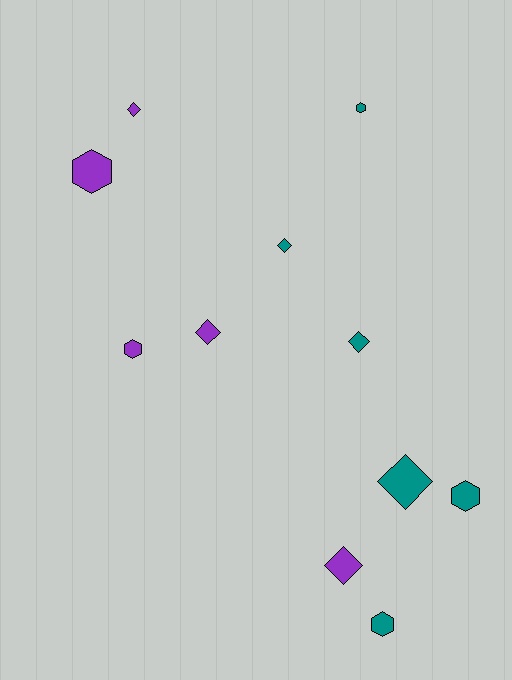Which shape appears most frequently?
Diamond, with 6 objects.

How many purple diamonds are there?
There are 3 purple diamonds.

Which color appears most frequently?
Teal, with 6 objects.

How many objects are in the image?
There are 11 objects.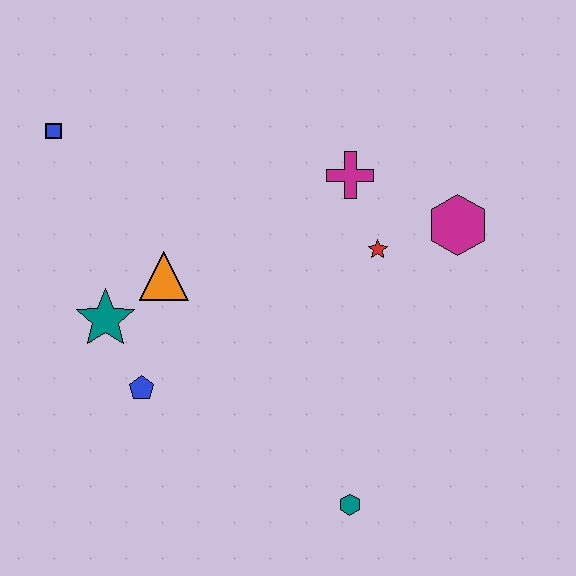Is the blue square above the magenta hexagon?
Yes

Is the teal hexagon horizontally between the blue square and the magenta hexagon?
Yes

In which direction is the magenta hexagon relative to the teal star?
The magenta hexagon is to the right of the teal star.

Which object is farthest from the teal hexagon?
The blue square is farthest from the teal hexagon.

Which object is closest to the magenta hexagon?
The red star is closest to the magenta hexagon.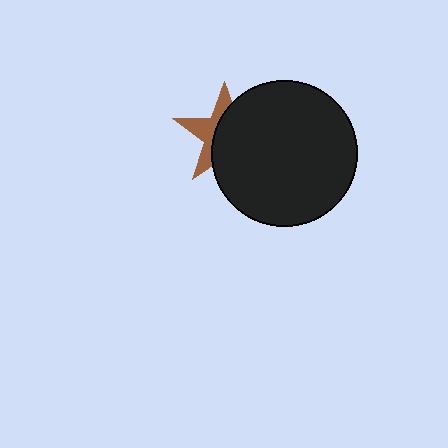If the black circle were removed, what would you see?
You would see the complete brown star.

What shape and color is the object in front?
The object in front is a black circle.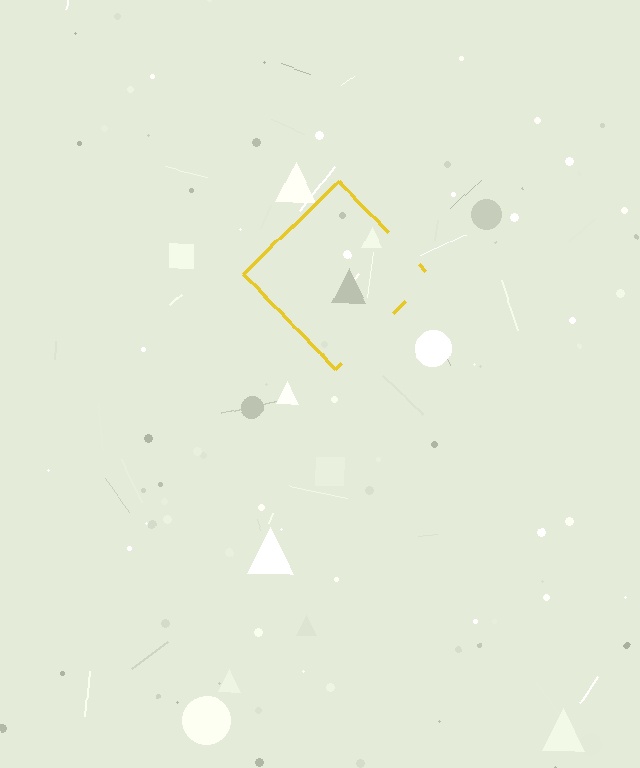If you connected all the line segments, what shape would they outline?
They would outline a diamond.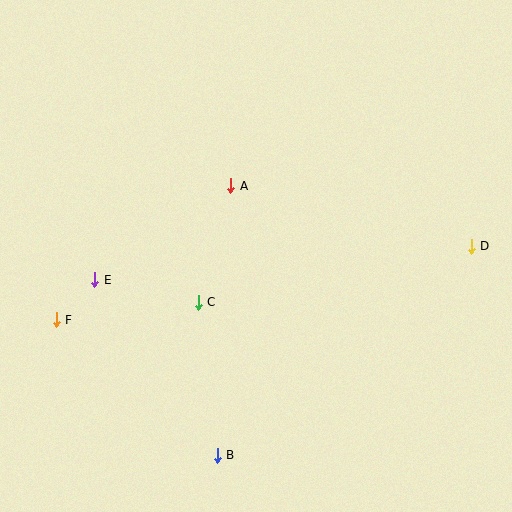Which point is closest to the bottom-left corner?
Point F is closest to the bottom-left corner.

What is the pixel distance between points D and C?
The distance between D and C is 279 pixels.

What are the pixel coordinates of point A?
Point A is at (231, 186).